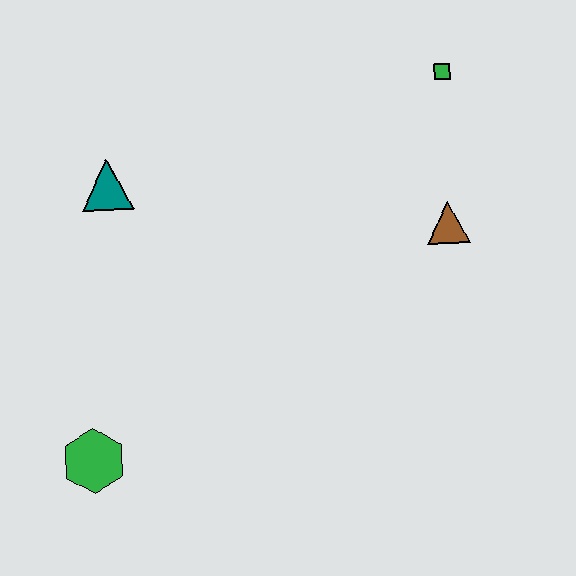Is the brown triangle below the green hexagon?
No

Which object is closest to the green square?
The brown triangle is closest to the green square.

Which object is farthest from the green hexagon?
The green square is farthest from the green hexagon.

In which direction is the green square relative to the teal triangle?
The green square is to the right of the teal triangle.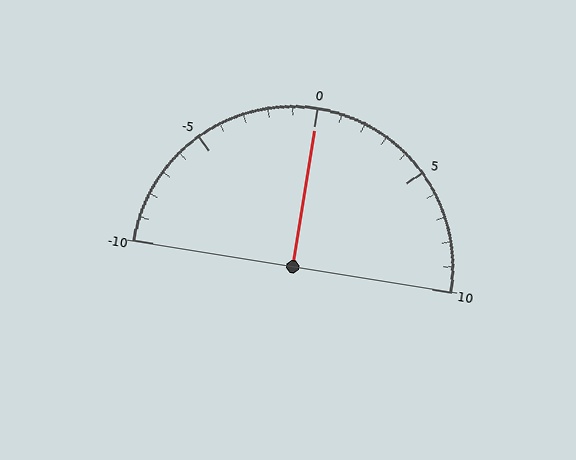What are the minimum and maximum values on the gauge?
The gauge ranges from -10 to 10.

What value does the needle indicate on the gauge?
The needle indicates approximately 0.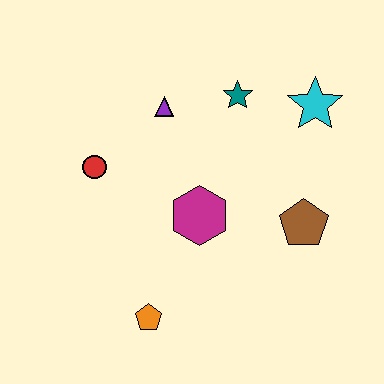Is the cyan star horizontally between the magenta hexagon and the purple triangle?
No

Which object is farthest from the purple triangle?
The orange pentagon is farthest from the purple triangle.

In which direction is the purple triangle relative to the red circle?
The purple triangle is to the right of the red circle.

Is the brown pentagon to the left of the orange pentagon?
No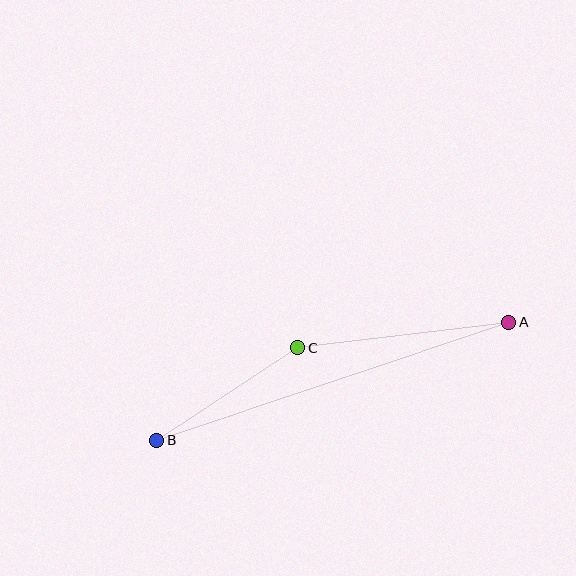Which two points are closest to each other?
Points B and C are closest to each other.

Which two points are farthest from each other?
Points A and B are farthest from each other.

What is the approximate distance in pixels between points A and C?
The distance between A and C is approximately 212 pixels.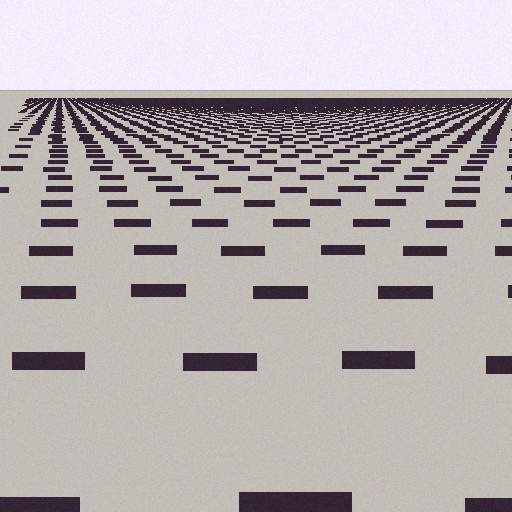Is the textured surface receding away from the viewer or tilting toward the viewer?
The surface is receding away from the viewer. Texture elements get smaller and denser toward the top.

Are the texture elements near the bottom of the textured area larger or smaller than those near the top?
Larger. Near the bottom, elements are closer to the viewer and appear at a bigger on-screen size.